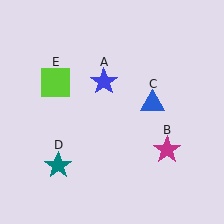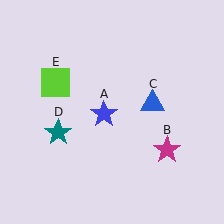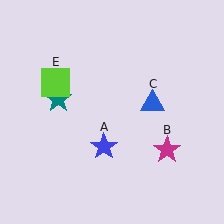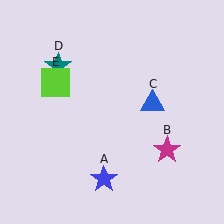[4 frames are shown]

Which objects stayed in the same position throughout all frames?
Magenta star (object B) and blue triangle (object C) and lime square (object E) remained stationary.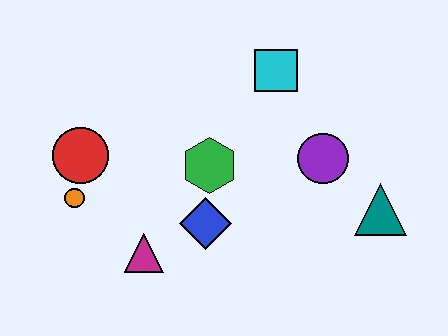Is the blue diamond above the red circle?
No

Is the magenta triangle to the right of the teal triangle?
No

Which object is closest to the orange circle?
The red circle is closest to the orange circle.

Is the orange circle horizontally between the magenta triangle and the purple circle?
No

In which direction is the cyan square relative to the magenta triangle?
The cyan square is above the magenta triangle.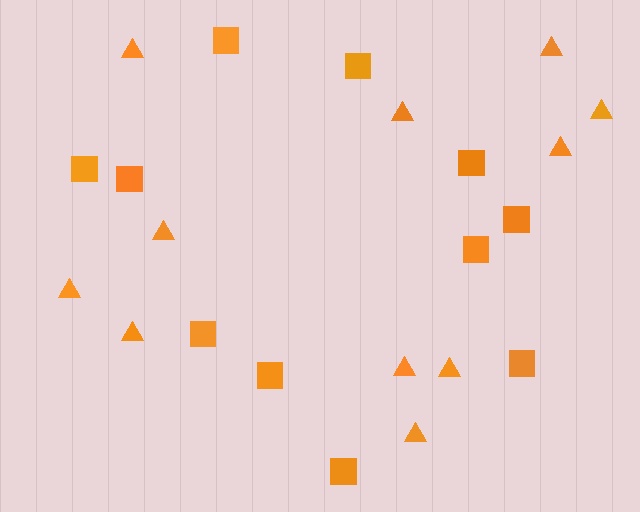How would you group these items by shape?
There are 2 groups: one group of triangles (11) and one group of squares (11).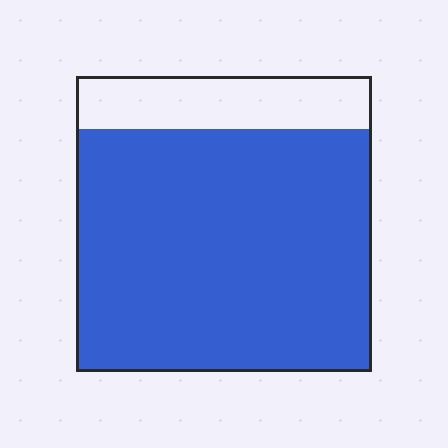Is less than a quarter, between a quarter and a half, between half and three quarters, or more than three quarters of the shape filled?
More than three quarters.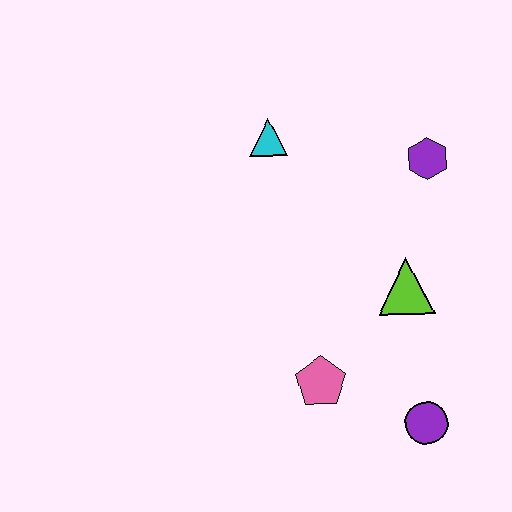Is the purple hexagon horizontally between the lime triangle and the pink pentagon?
No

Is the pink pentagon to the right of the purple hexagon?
No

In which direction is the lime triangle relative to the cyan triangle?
The lime triangle is below the cyan triangle.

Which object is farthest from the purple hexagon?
The purple circle is farthest from the purple hexagon.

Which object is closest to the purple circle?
The pink pentagon is closest to the purple circle.